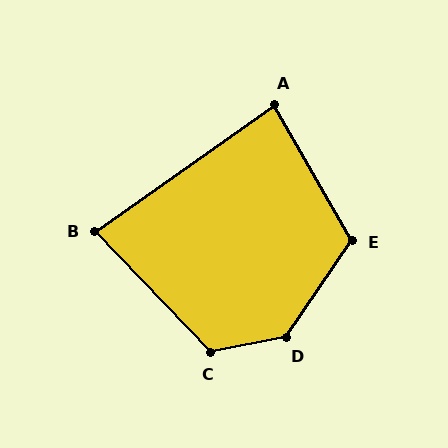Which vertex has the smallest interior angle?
B, at approximately 82 degrees.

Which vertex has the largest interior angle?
D, at approximately 136 degrees.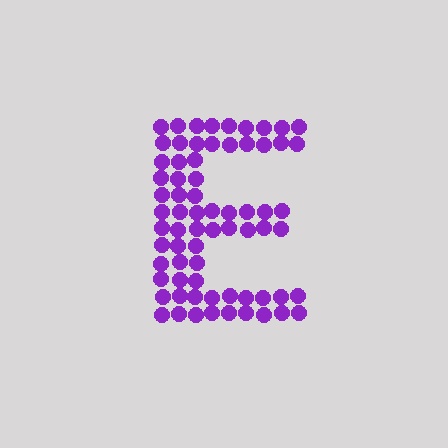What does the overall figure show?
The overall figure shows the letter E.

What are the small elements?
The small elements are circles.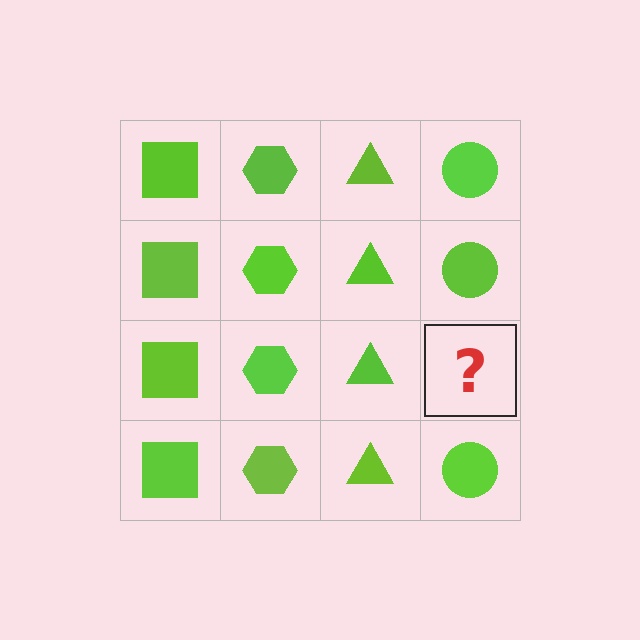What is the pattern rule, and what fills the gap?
The rule is that each column has a consistent shape. The gap should be filled with a lime circle.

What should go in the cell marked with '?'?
The missing cell should contain a lime circle.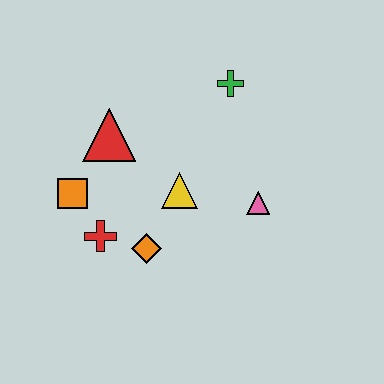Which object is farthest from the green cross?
The red cross is farthest from the green cross.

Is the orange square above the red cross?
Yes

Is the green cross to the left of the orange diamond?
No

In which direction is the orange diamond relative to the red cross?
The orange diamond is to the right of the red cross.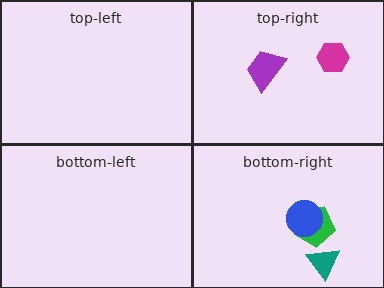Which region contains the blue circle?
The bottom-right region.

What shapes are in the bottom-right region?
The green pentagon, the blue circle, the teal triangle.